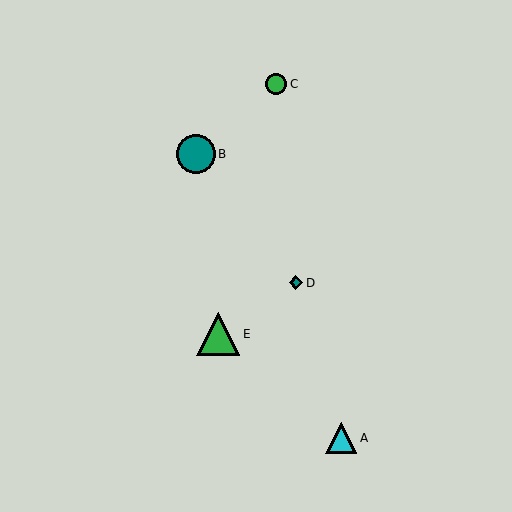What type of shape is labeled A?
Shape A is a cyan triangle.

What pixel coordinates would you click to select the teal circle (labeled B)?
Click at (196, 154) to select the teal circle B.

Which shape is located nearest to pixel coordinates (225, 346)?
The green triangle (labeled E) at (218, 334) is nearest to that location.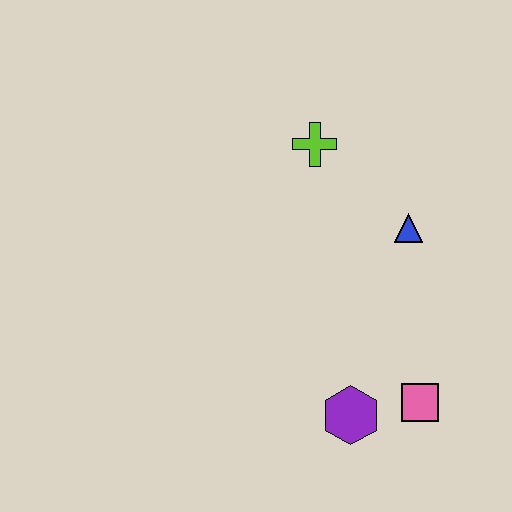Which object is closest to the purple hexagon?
The pink square is closest to the purple hexagon.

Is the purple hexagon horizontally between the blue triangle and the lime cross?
Yes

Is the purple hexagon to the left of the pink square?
Yes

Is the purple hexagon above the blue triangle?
No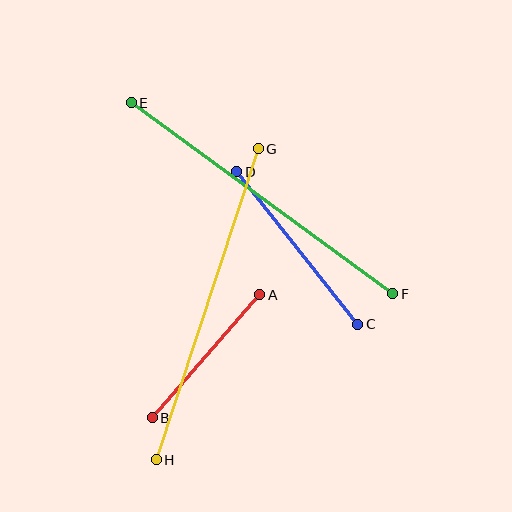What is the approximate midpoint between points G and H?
The midpoint is at approximately (207, 304) pixels.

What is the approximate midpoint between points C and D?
The midpoint is at approximately (297, 248) pixels.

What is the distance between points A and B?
The distance is approximately 163 pixels.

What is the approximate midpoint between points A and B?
The midpoint is at approximately (206, 356) pixels.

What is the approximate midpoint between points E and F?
The midpoint is at approximately (262, 198) pixels.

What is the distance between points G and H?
The distance is approximately 327 pixels.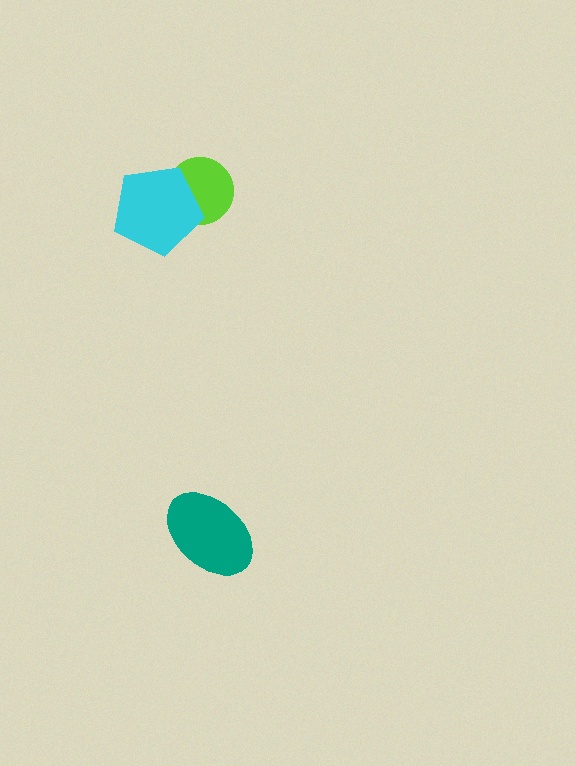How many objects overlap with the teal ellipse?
0 objects overlap with the teal ellipse.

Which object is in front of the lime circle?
The cyan pentagon is in front of the lime circle.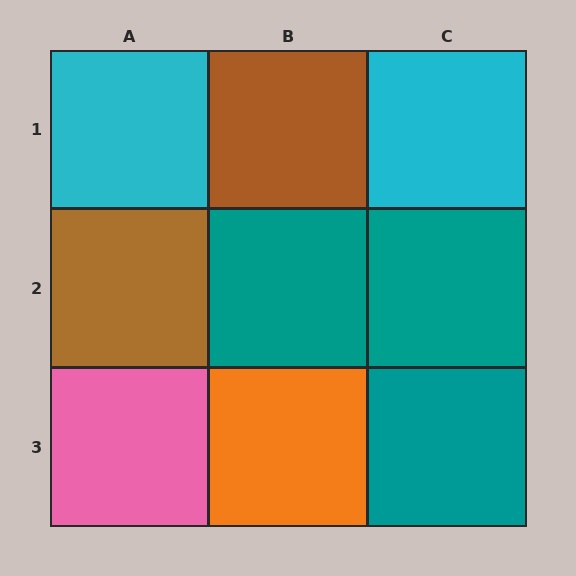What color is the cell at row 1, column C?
Cyan.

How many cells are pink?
1 cell is pink.